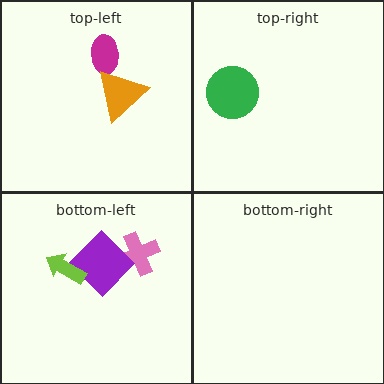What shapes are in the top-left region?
The magenta ellipse, the orange triangle.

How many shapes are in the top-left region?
2.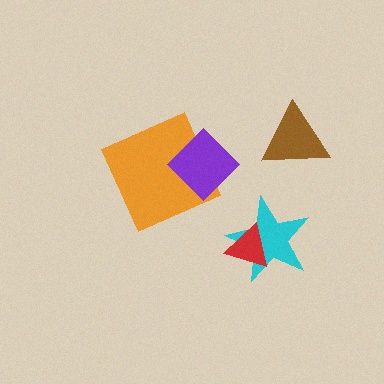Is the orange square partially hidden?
Yes, it is partially covered by another shape.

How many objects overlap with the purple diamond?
1 object overlaps with the purple diamond.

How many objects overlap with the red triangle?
1 object overlaps with the red triangle.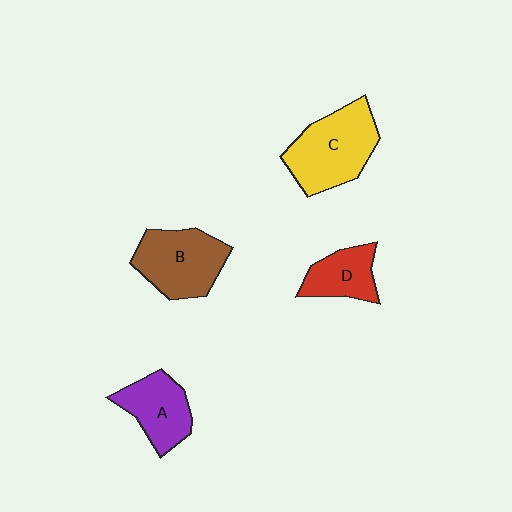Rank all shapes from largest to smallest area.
From largest to smallest: C (yellow), B (brown), A (purple), D (red).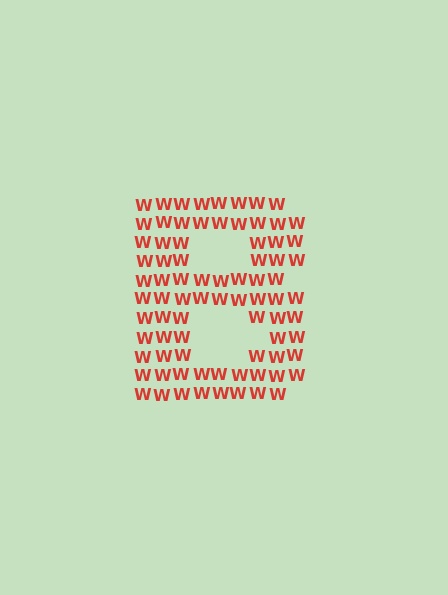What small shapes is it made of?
It is made of small letter W's.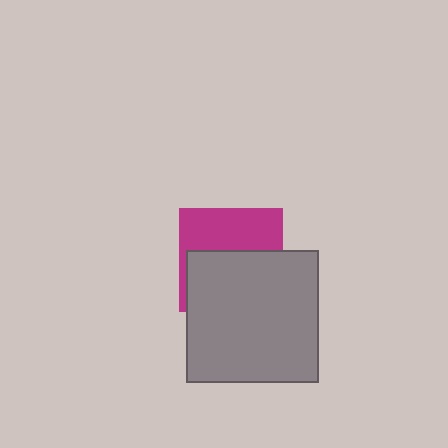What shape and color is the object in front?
The object in front is a gray square.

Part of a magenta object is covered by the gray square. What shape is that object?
It is a square.